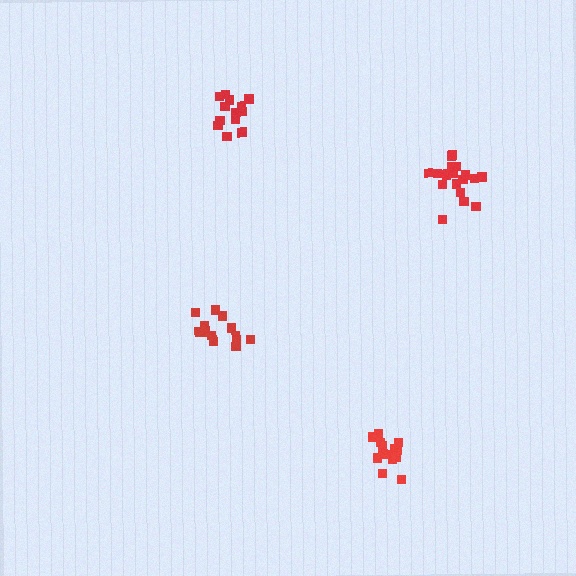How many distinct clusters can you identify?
There are 4 distinct clusters.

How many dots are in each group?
Group 1: 14 dots, Group 2: 14 dots, Group 3: 14 dots, Group 4: 19 dots (61 total).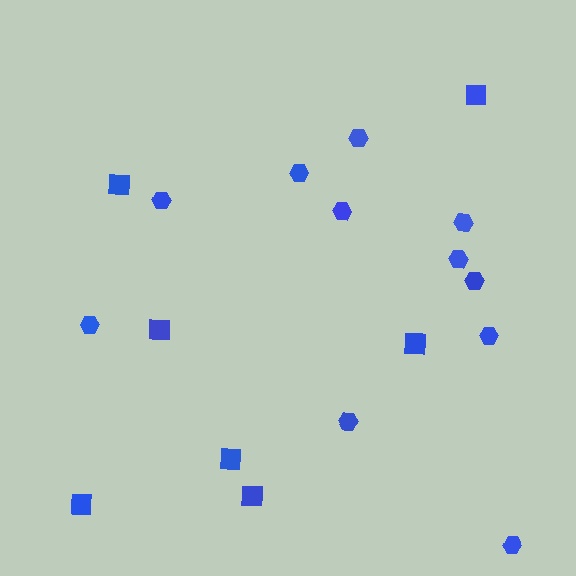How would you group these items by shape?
There are 2 groups: one group of squares (7) and one group of hexagons (11).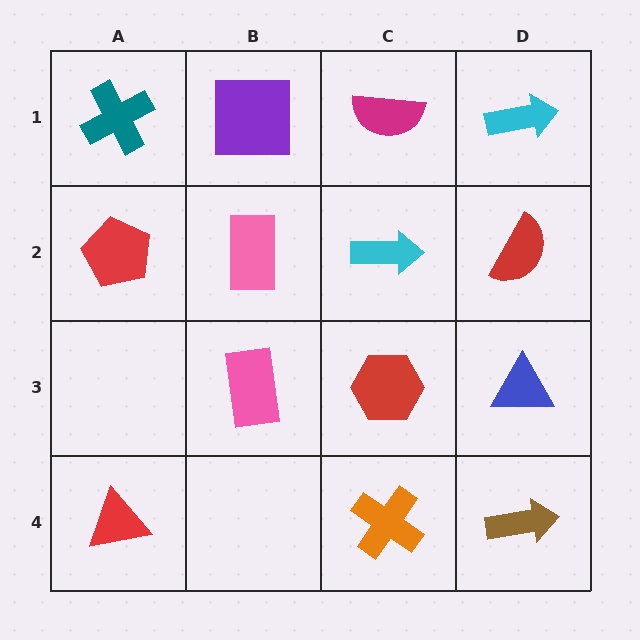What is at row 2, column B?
A pink rectangle.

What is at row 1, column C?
A magenta semicircle.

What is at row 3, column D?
A blue triangle.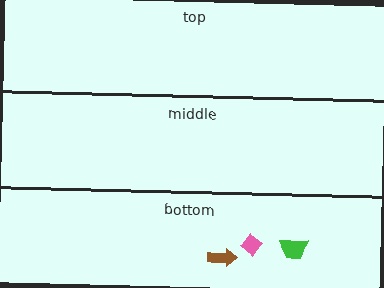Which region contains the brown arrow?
The bottom region.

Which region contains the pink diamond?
The bottom region.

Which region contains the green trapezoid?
The bottom region.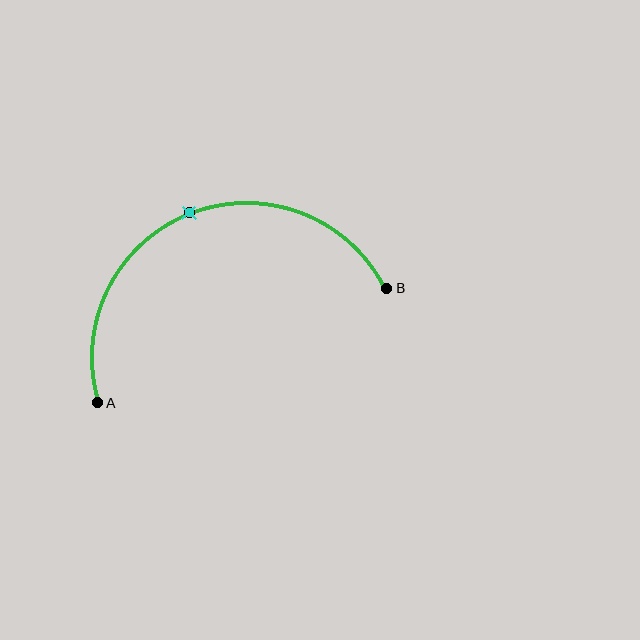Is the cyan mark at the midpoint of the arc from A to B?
Yes. The cyan mark lies on the arc at equal arc-length from both A and B — it is the arc midpoint.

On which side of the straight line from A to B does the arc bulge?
The arc bulges above the straight line connecting A and B.